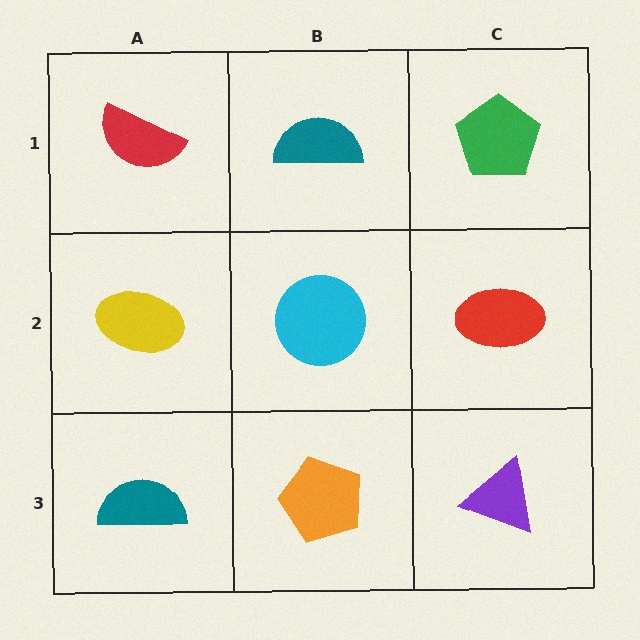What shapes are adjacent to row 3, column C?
A red ellipse (row 2, column C), an orange pentagon (row 3, column B).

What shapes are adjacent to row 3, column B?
A cyan circle (row 2, column B), a teal semicircle (row 3, column A), a purple triangle (row 3, column C).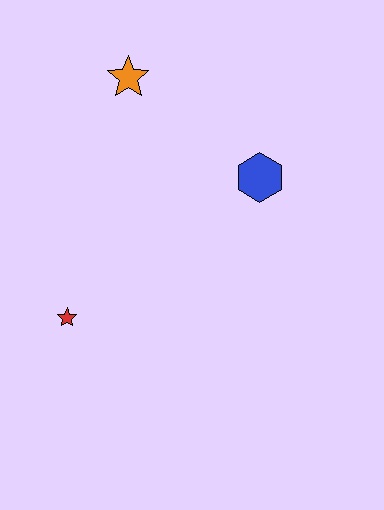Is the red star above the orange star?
No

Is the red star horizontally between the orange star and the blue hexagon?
No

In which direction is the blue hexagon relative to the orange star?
The blue hexagon is to the right of the orange star.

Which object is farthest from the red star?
The orange star is farthest from the red star.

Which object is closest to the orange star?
The blue hexagon is closest to the orange star.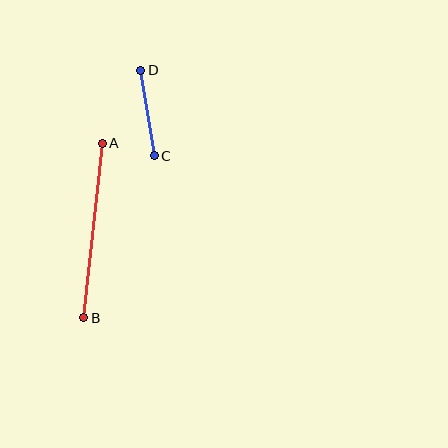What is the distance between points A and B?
The distance is approximately 175 pixels.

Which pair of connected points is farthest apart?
Points A and B are farthest apart.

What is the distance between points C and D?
The distance is approximately 86 pixels.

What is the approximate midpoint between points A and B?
The midpoint is at approximately (93, 231) pixels.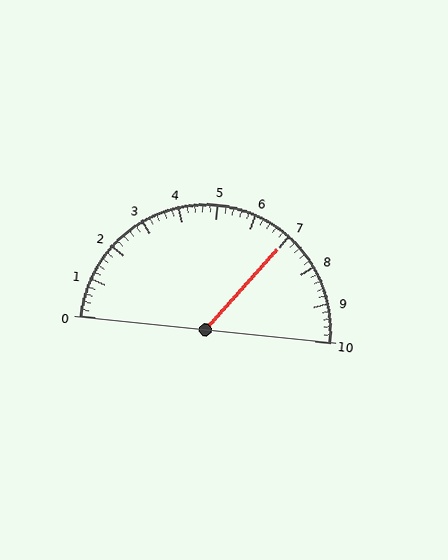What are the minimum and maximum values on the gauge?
The gauge ranges from 0 to 10.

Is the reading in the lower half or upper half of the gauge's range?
The reading is in the upper half of the range (0 to 10).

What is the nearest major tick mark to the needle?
The nearest major tick mark is 7.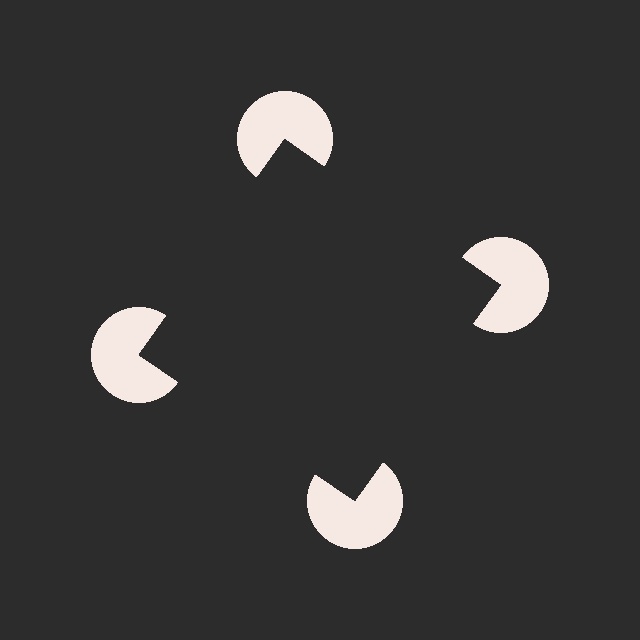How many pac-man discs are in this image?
There are 4 — one at each vertex of the illusory square.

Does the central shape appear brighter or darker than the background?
It typically appears slightly darker than the background, even though no actual brightness change is drawn.